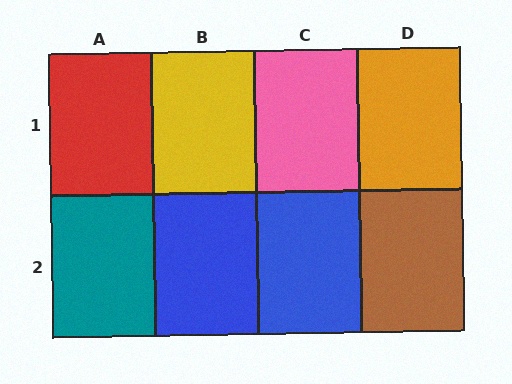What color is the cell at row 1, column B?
Yellow.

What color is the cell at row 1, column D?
Orange.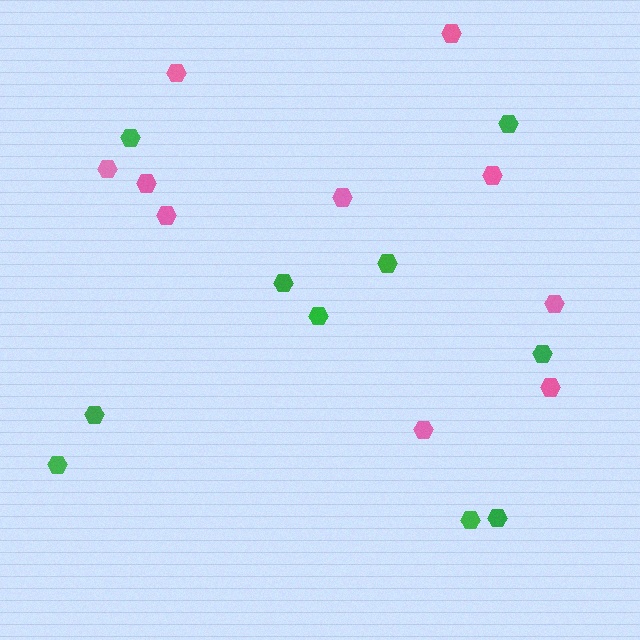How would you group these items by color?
There are 2 groups: one group of pink hexagons (10) and one group of green hexagons (10).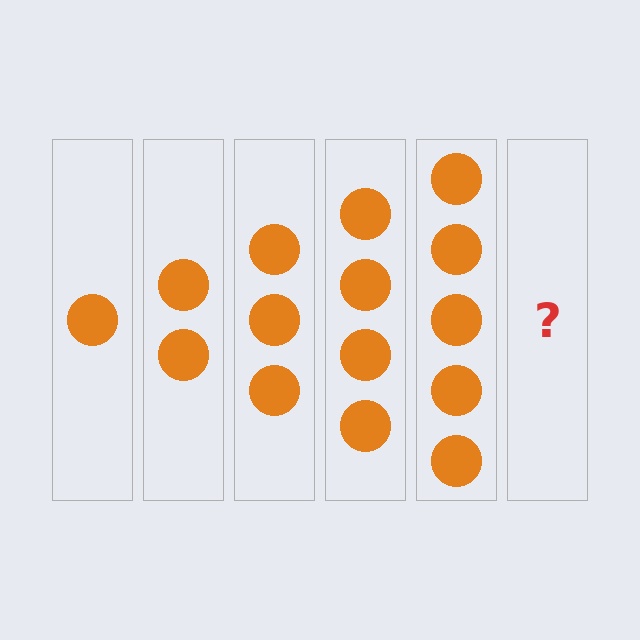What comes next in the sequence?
The next element should be 6 circles.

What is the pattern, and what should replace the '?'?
The pattern is that each step adds one more circle. The '?' should be 6 circles.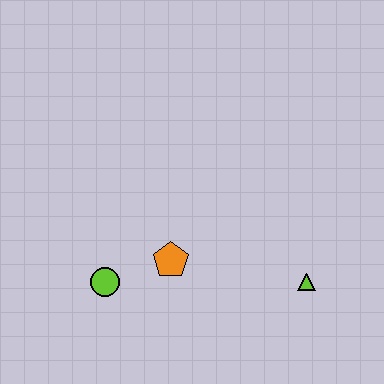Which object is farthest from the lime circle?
The lime triangle is farthest from the lime circle.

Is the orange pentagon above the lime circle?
Yes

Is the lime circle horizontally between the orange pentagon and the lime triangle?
No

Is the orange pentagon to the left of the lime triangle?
Yes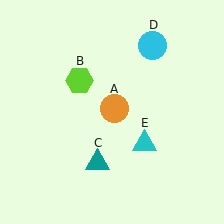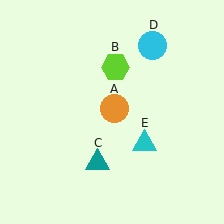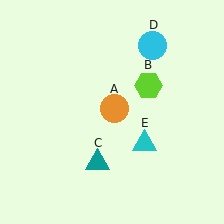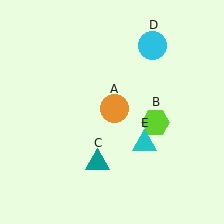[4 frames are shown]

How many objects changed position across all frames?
1 object changed position: lime hexagon (object B).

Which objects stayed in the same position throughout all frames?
Orange circle (object A) and teal triangle (object C) and cyan circle (object D) and cyan triangle (object E) remained stationary.